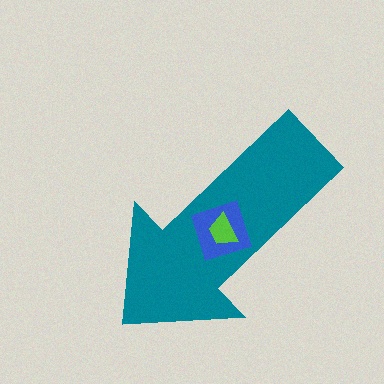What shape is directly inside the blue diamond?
The lime trapezoid.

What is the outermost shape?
The teal arrow.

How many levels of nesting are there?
3.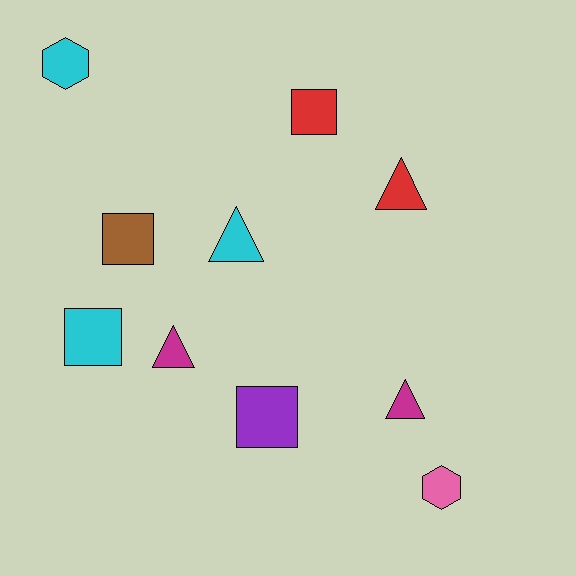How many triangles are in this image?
There are 4 triangles.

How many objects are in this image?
There are 10 objects.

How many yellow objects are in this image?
There are no yellow objects.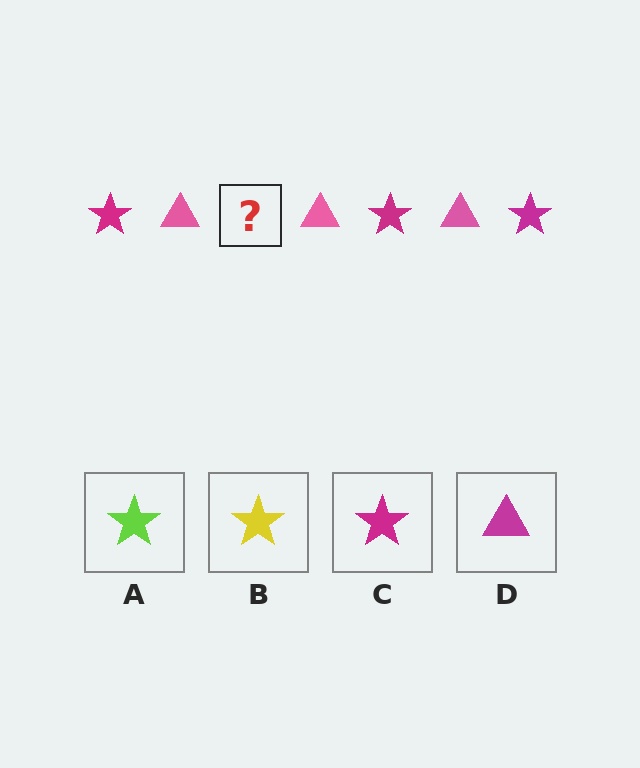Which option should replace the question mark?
Option C.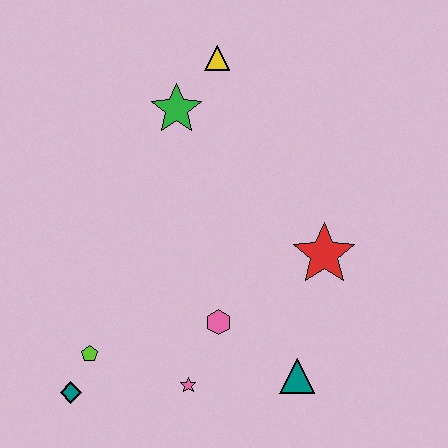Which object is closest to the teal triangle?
The pink hexagon is closest to the teal triangle.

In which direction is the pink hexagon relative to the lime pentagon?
The pink hexagon is to the right of the lime pentagon.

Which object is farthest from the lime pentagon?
The yellow triangle is farthest from the lime pentagon.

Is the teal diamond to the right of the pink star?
No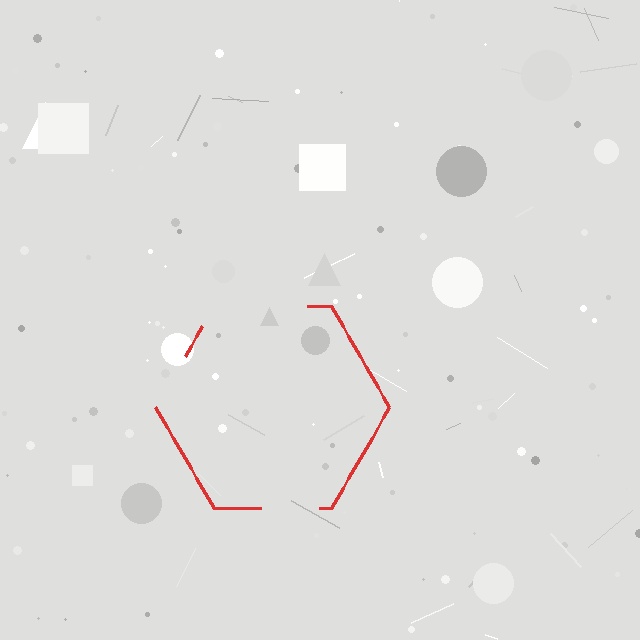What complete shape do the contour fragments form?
The contour fragments form a hexagon.